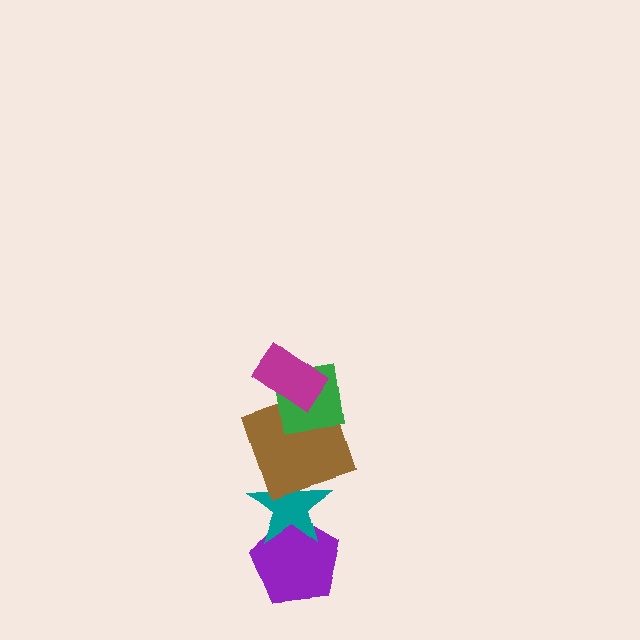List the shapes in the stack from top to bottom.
From top to bottom: the magenta rectangle, the green square, the brown square, the teal star, the purple pentagon.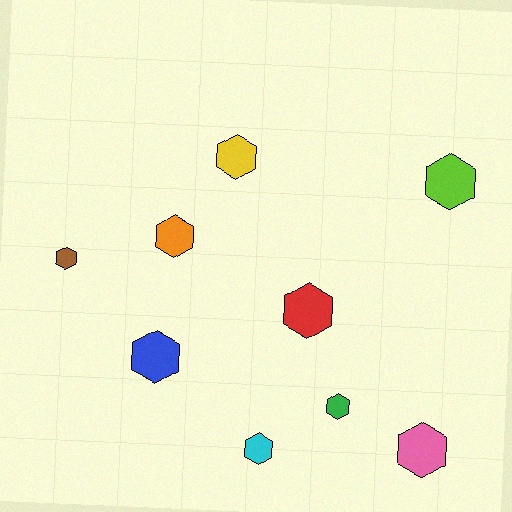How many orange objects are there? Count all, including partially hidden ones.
There is 1 orange object.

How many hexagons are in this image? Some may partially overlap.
There are 9 hexagons.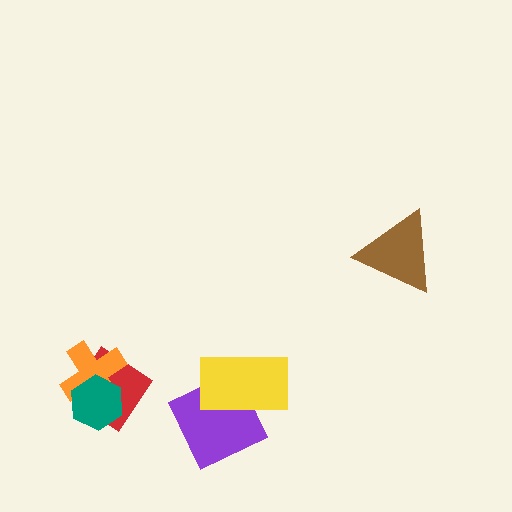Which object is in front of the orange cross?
The teal hexagon is in front of the orange cross.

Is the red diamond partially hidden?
Yes, it is partially covered by another shape.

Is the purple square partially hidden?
Yes, it is partially covered by another shape.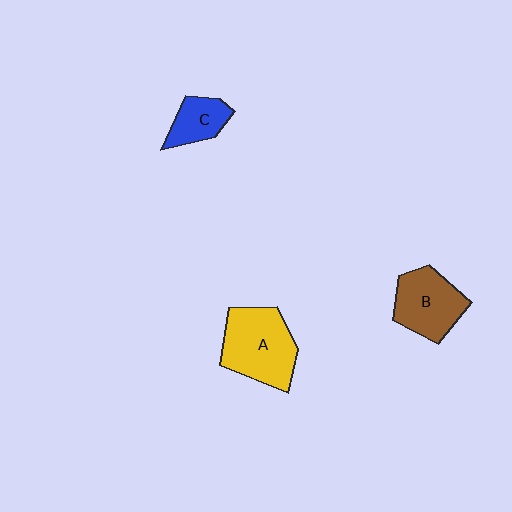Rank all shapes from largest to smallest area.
From largest to smallest: A (yellow), B (brown), C (blue).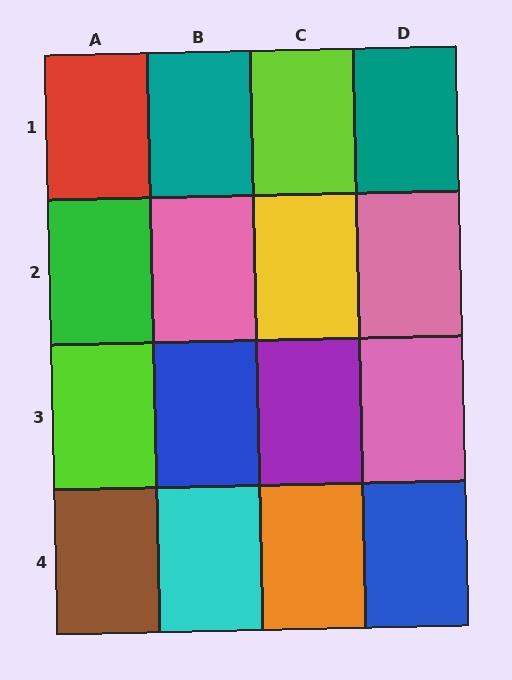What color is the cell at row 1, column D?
Teal.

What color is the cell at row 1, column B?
Teal.